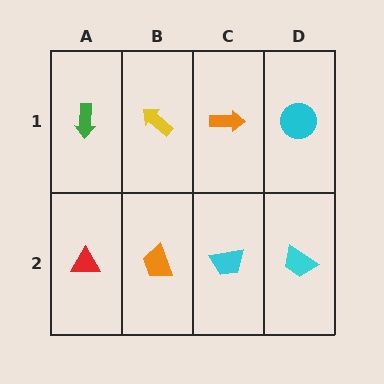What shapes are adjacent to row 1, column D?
A cyan trapezoid (row 2, column D), an orange arrow (row 1, column C).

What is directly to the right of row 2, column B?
A cyan trapezoid.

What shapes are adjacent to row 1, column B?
An orange trapezoid (row 2, column B), a green arrow (row 1, column A), an orange arrow (row 1, column C).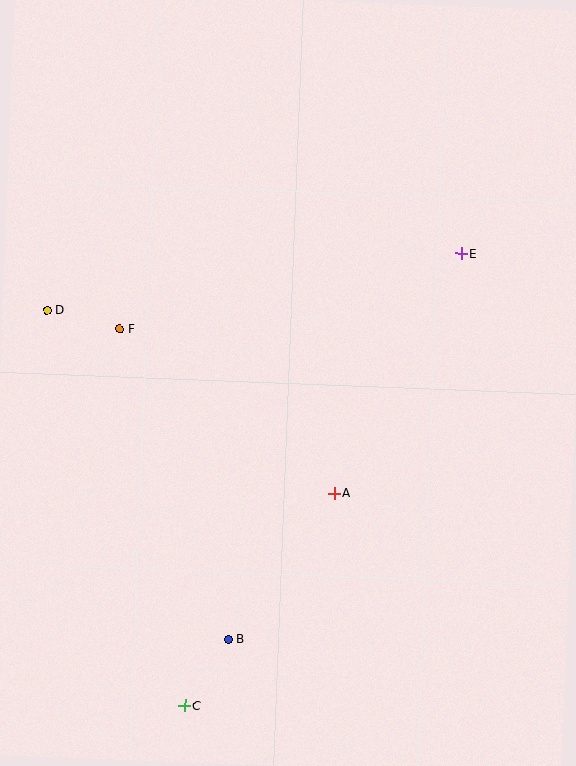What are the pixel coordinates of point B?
Point B is at (228, 639).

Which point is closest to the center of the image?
Point A at (334, 493) is closest to the center.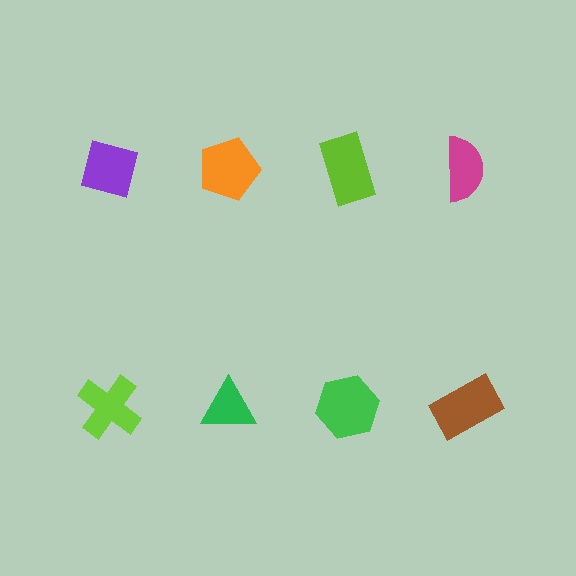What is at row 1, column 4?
A magenta semicircle.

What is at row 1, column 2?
An orange pentagon.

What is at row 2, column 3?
A green hexagon.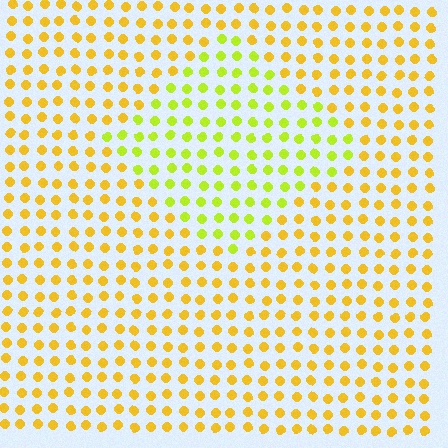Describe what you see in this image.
The image is filled with small yellow elements in a uniform arrangement. A diamond-shaped region is visible where the elements are tinted to a slightly different hue, forming a subtle color boundary.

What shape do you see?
I see a diamond.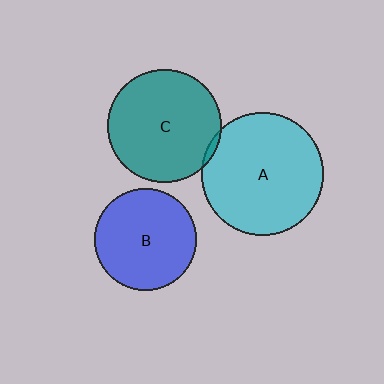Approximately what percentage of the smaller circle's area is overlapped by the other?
Approximately 5%.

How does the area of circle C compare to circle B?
Approximately 1.2 times.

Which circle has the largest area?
Circle A (cyan).